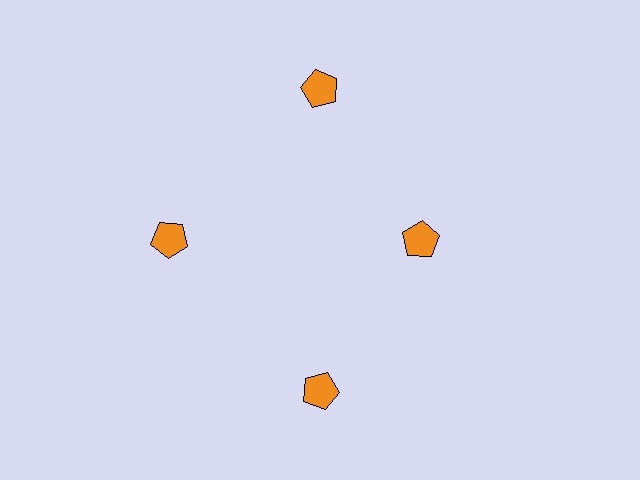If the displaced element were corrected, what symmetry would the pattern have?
It would have 4-fold rotational symmetry — the pattern would map onto itself every 90 degrees.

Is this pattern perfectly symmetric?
No. The 4 orange pentagons are arranged in a ring, but one element near the 3 o'clock position is pulled inward toward the center, breaking the 4-fold rotational symmetry.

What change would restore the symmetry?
The symmetry would be restored by moving it outward, back onto the ring so that all 4 pentagons sit at equal angles and equal distance from the center.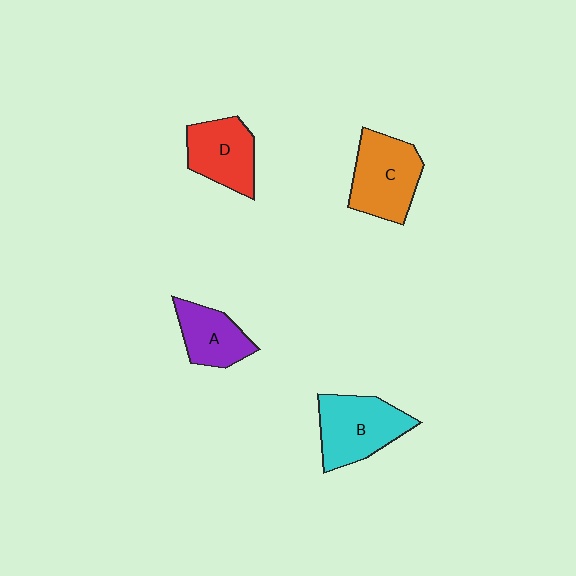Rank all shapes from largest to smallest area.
From largest to smallest: B (cyan), C (orange), D (red), A (purple).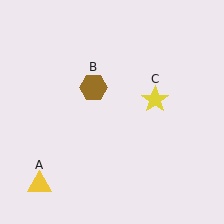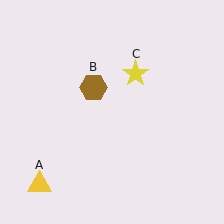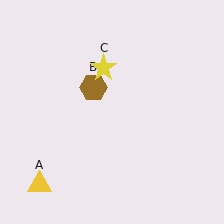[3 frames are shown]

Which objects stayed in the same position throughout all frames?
Yellow triangle (object A) and brown hexagon (object B) remained stationary.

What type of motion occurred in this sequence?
The yellow star (object C) rotated counterclockwise around the center of the scene.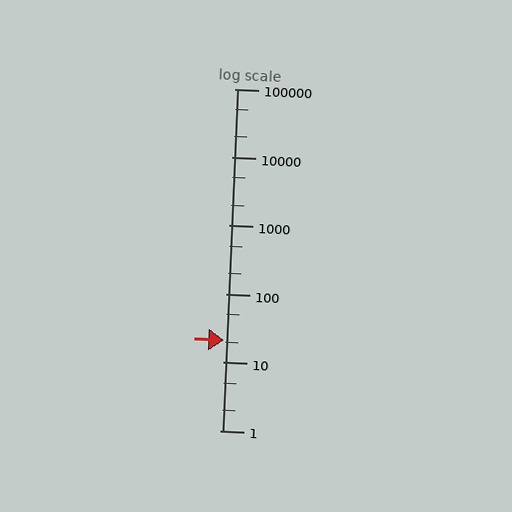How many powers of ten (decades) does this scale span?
The scale spans 5 decades, from 1 to 100000.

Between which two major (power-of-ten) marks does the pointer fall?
The pointer is between 10 and 100.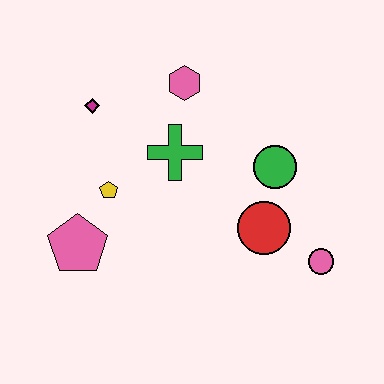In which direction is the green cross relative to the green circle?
The green cross is to the left of the green circle.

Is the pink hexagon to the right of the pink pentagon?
Yes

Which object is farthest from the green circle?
The pink pentagon is farthest from the green circle.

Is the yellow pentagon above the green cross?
No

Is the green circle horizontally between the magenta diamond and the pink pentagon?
No